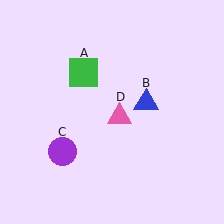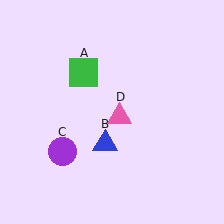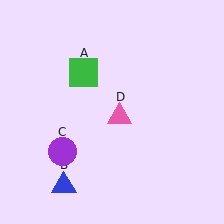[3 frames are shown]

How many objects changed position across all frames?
1 object changed position: blue triangle (object B).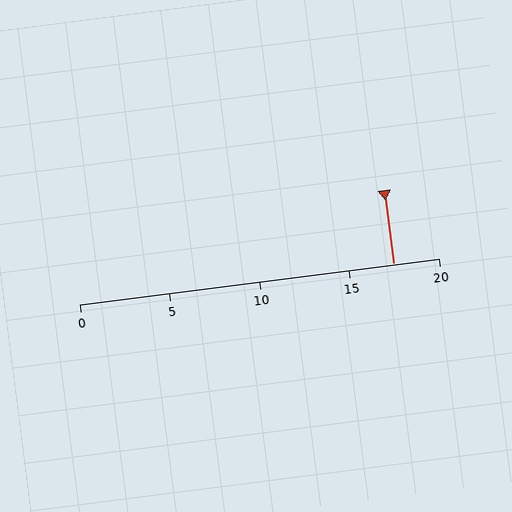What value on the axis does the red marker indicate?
The marker indicates approximately 17.5.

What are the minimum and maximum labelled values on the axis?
The axis runs from 0 to 20.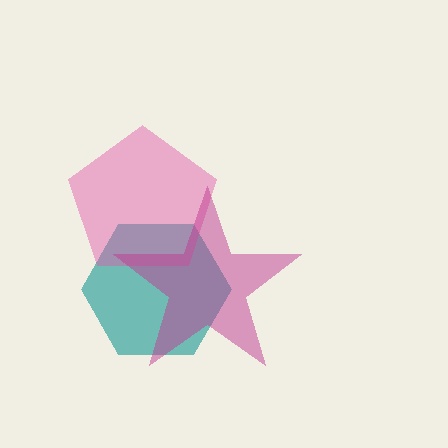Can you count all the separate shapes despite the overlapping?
Yes, there are 3 separate shapes.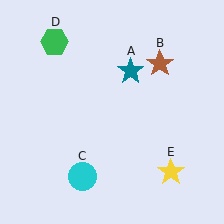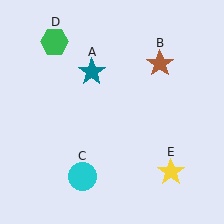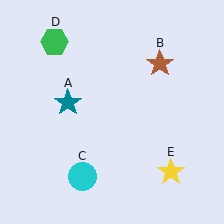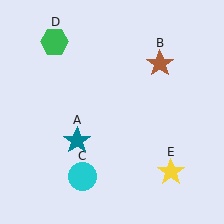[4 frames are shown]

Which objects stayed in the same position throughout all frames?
Brown star (object B) and cyan circle (object C) and green hexagon (object D) and yellow star (object E) remained stationary.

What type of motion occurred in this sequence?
The teal star (object A) rotated counterclockwise around the center of the scene.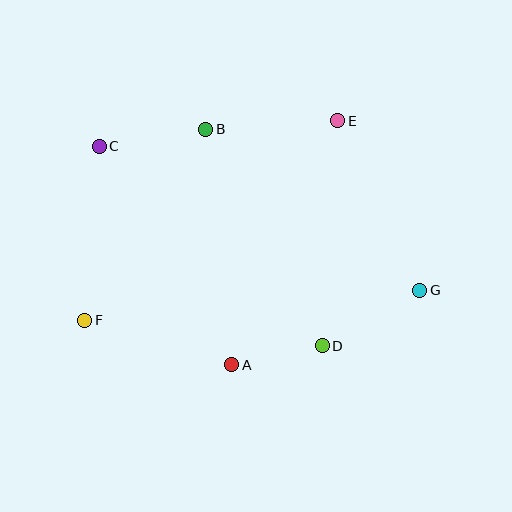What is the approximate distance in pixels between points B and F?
The distance between B and F is approximately 226 pixels.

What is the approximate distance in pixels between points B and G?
The distance between B and G is approximately 268 pixels.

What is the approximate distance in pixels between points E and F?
The distance between E and F is approximately 323 pixels.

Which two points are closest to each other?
Points A and D are closest to each other.